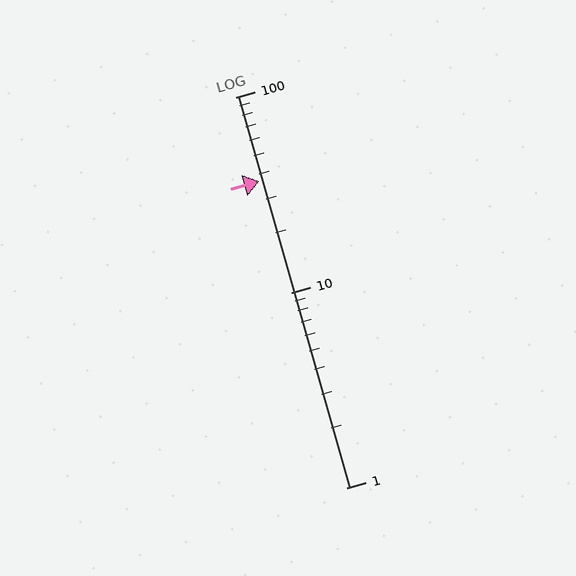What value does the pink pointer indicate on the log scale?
The pointer indicates approximately 37.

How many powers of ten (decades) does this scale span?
The scale spans 2 decades, from 1 to 100.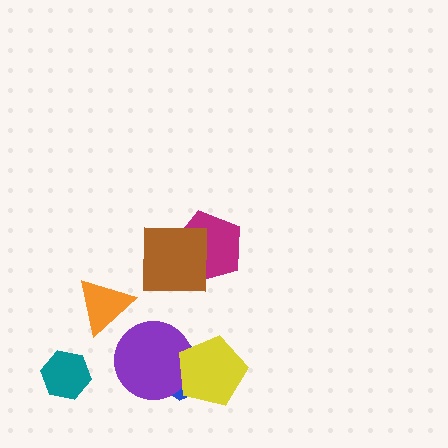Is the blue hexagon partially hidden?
Yes, it is partially covered by another shape.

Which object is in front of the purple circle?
The yellow pentagon is in front of the purple circle.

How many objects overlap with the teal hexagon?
0 objects overlap with the teal hexagon.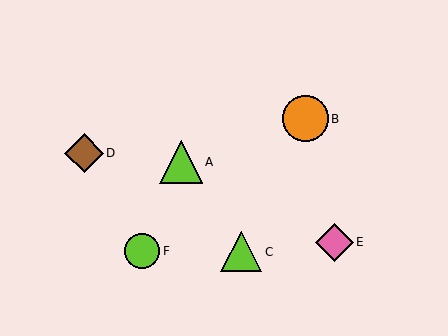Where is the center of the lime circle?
The center of the lime circle is at (142, 251).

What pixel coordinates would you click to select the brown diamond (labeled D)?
Click at (84, 153) to select the brown diamond D.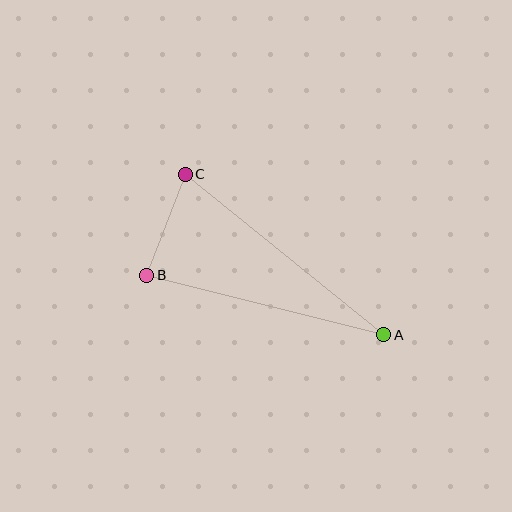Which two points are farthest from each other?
Points A and C are farthest from each other.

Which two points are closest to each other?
Points B and C are closest to each other.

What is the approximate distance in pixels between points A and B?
The distance between A and B is approximately 244 pixels.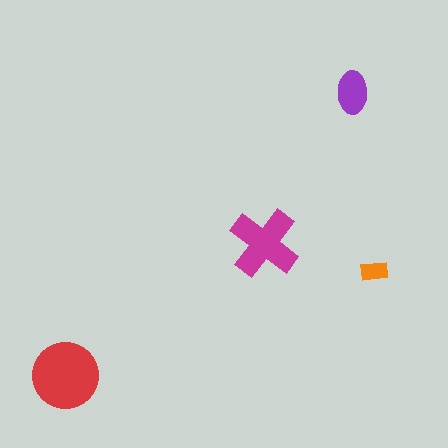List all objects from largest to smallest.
The red circle, the magenta cross, the purple ellipse, the orange rectangle.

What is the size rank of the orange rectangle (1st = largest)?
4th.